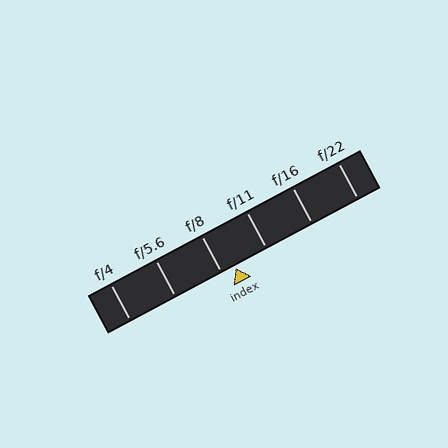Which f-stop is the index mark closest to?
The index mark is closest to f/8.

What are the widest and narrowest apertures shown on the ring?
The widest aperture shown is f/4 and the narrowest is f/22.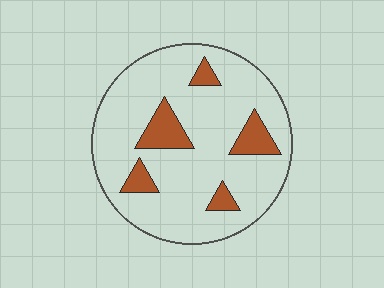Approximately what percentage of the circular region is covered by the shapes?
Approximately 15%.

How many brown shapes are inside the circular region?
5.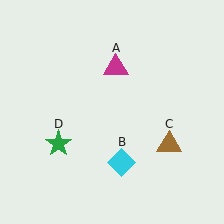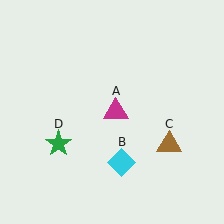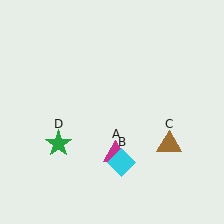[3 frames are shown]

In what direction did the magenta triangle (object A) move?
The magenta triangle (object A) moved down.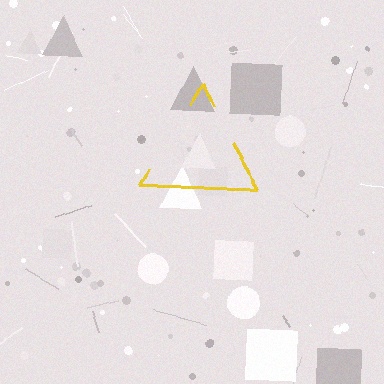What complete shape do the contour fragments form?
The contour fragments form a triangle.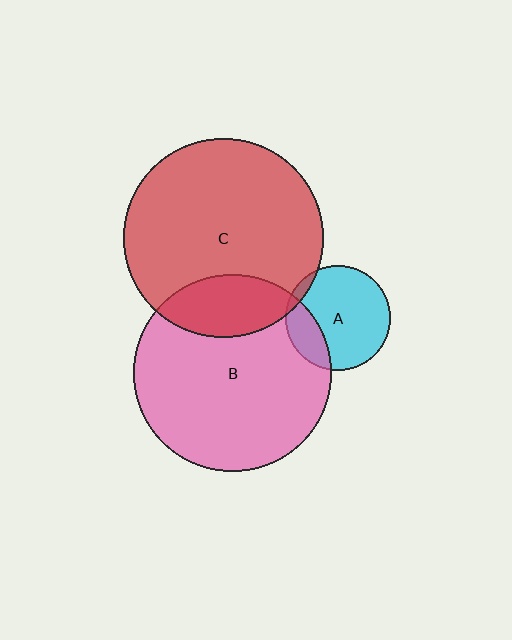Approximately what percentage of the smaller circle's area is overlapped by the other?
Approximately 20%.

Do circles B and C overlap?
Yes.